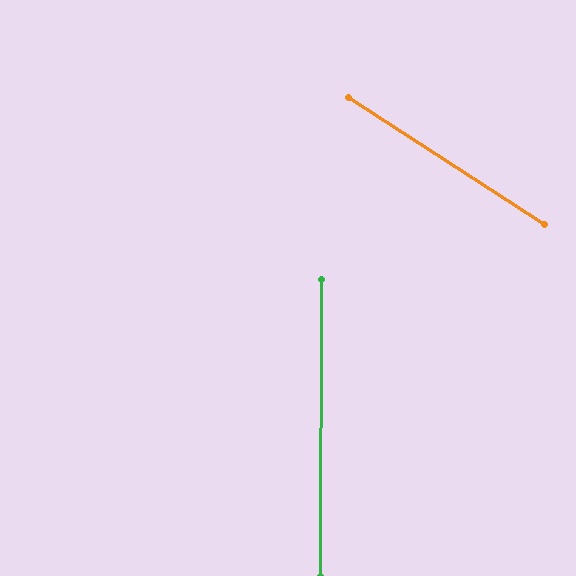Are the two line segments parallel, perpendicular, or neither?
Neither parallel nor perpendicular — they differ by about 57°.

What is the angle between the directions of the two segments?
Approximately 57 degrees.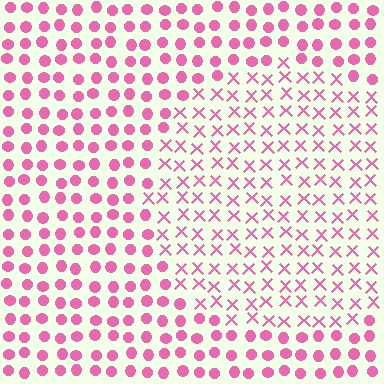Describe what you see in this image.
The image is filled with small pink elements arranged in a uniform grid. A circle-shaped region contains X marks, while the surrounding area contains circles. The boundary is defined purely by the change in element shape.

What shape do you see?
I see a circle.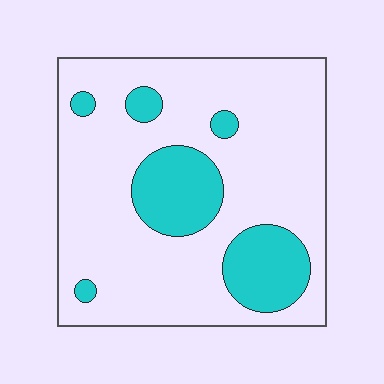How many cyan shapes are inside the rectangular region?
6.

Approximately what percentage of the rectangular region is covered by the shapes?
Approximately 20%.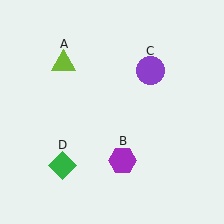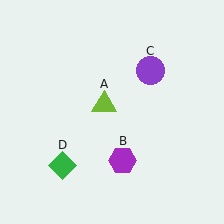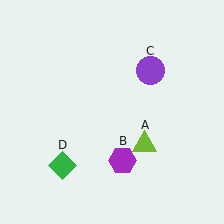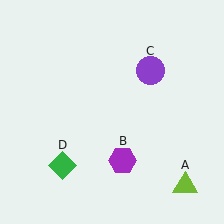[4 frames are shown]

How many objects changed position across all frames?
1 object changed position: lime triangle (object A).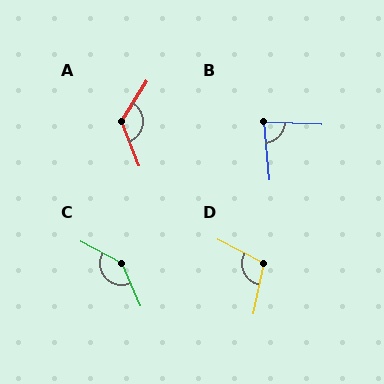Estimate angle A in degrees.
Approximately 126 degrees.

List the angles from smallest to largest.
B (82°), D (106°), A (126°), C (142°).